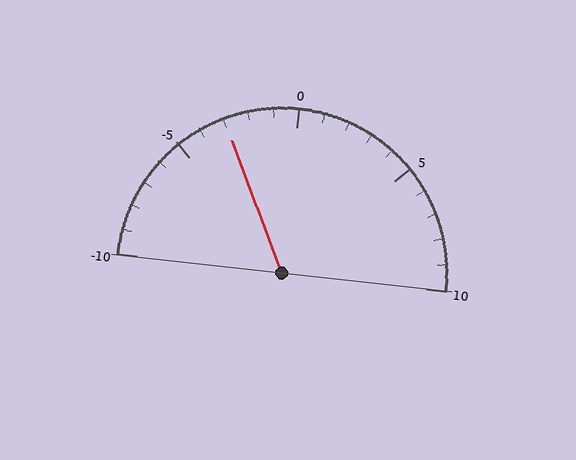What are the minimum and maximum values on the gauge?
The gauge ranges from -10 to 10.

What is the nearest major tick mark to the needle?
The nearest major tick mark is -5.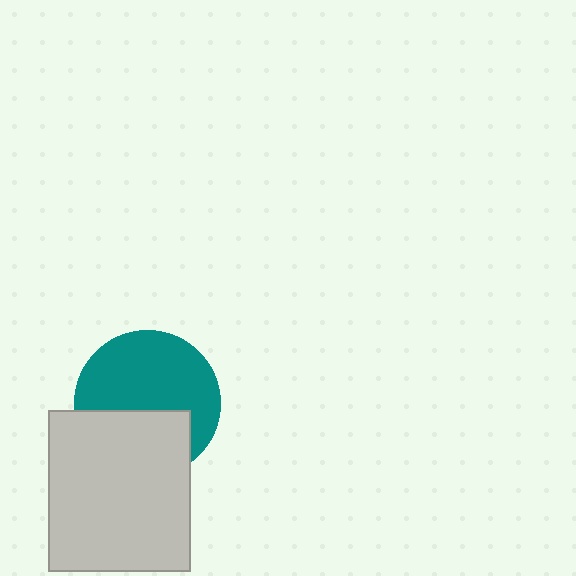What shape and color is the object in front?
The object in front is a light gray rectangle.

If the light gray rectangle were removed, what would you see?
You would see the complete teal circle.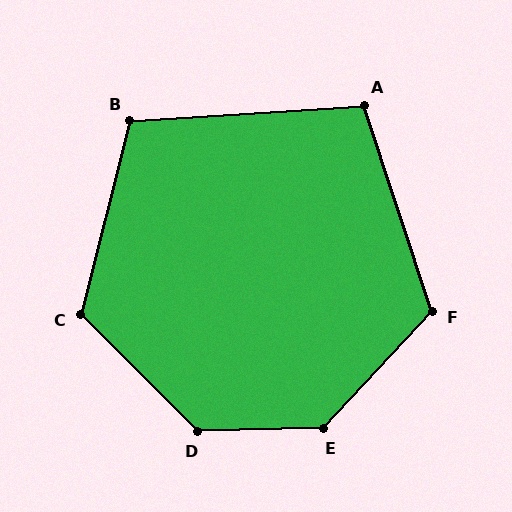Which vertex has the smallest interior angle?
A, at approximately 105 degrees.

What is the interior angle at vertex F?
Approximately 119 degrees (obtuse).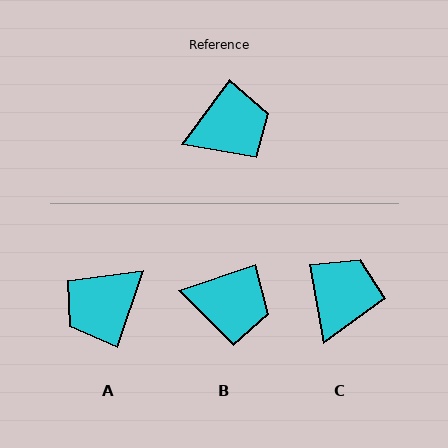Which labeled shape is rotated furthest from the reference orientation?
A, about 162 degrees away.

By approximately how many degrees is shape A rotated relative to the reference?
Approximately 162 degrees clockwise.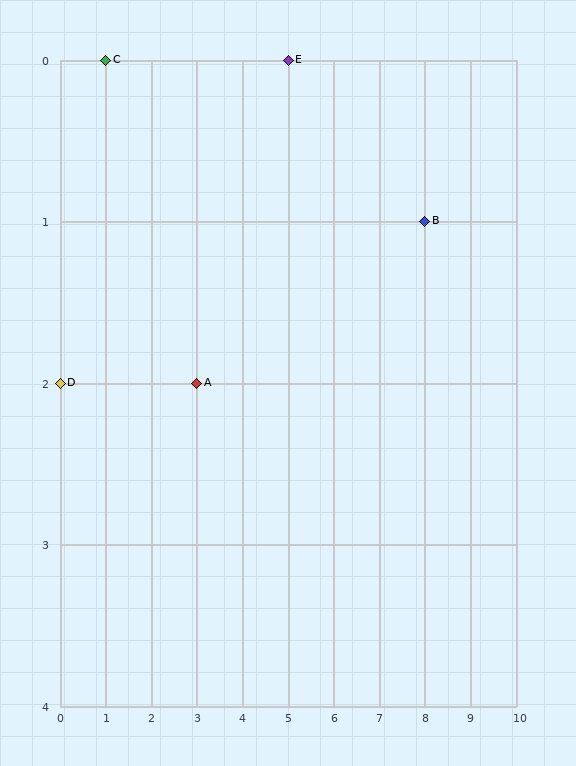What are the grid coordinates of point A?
Point A is at grid coordinates (3, 2).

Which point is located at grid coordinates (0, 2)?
Point D is at (0, 2).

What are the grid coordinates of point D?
Point D is at grid coordinates (0, 2).